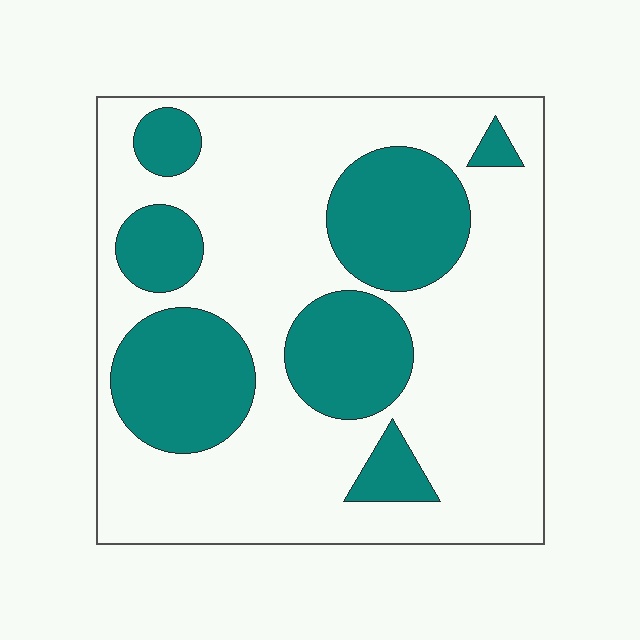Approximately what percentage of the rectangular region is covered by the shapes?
Approximately 30%.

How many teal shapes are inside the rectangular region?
7.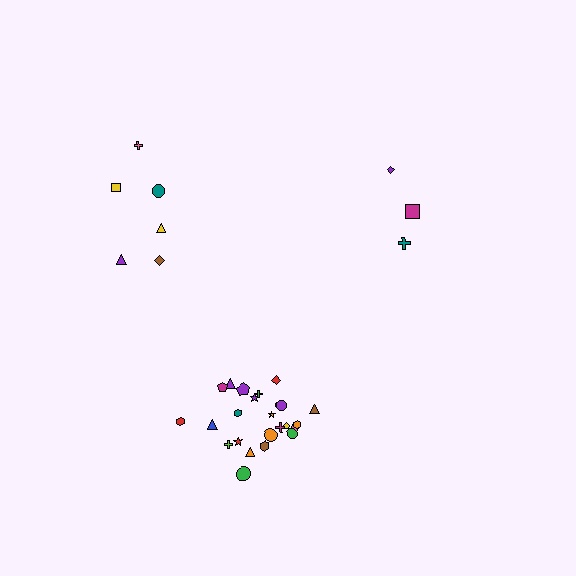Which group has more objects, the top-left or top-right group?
The top-left group.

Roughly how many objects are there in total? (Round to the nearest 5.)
Roughly 35 objects in total.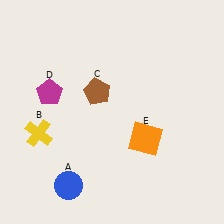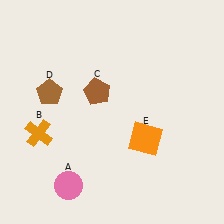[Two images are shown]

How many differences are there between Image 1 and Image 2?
There are 3 differences between the two images.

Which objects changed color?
A changed from blue to pink. B changed from yellow to orange. D changed from magenta to brown.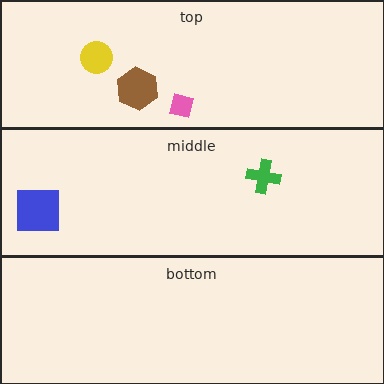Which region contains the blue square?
The middle region.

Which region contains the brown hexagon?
The top region.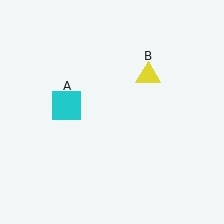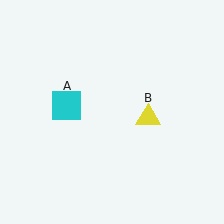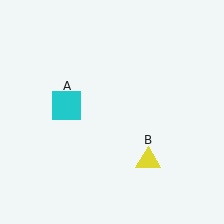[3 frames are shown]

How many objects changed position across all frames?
1 object changed position: yellow triangle (object B).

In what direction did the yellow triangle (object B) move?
The yellow triangle (object B) moved down.